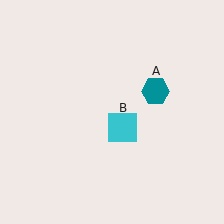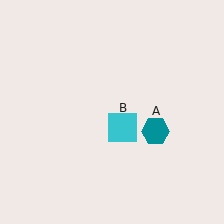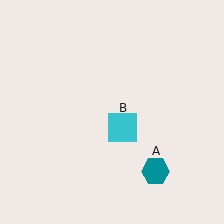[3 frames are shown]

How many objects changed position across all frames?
1 object changed position: teal hexagon (object A).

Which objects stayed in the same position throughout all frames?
Cyan square (object B) remained stationary.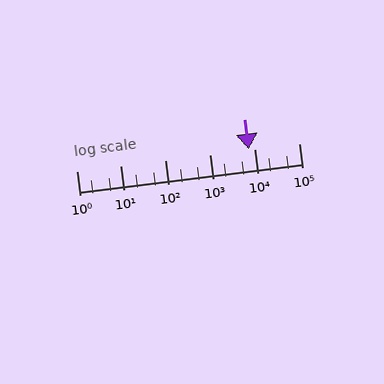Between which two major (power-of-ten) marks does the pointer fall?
The pointer is between 1000 and 10000.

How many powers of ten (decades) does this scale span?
The scale spans 5 decades, from 1 to 100000.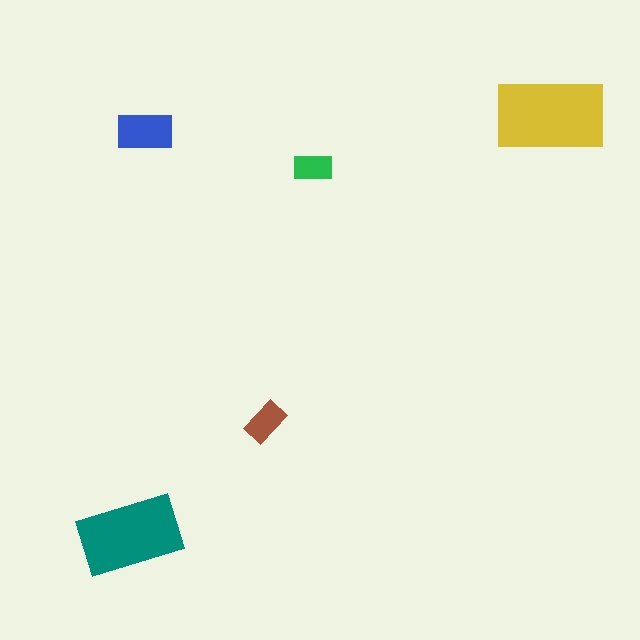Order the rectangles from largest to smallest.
the yellow one, the teal one, the blue one, the brown one, the green one.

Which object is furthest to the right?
The yellow rectangle is rightmost.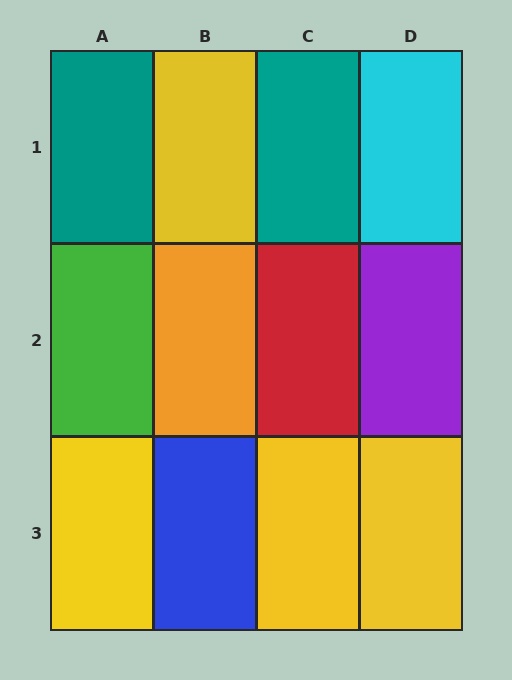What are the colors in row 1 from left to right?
Teal, yellow, teal, cyan.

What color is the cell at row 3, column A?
Yellow.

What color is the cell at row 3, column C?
Yellow.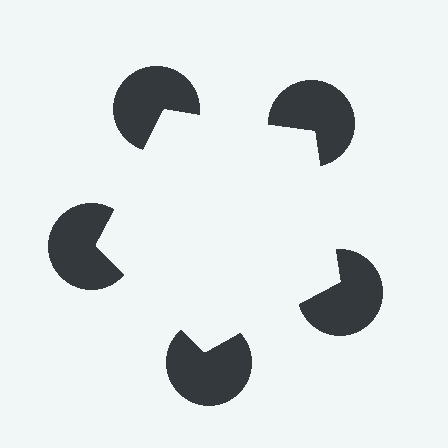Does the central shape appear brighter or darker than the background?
It typically appears slightly brighter than the background, even though no actual brightness change is drawn.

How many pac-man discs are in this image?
There are 5 — one at each vertex of the illusory pentagon.